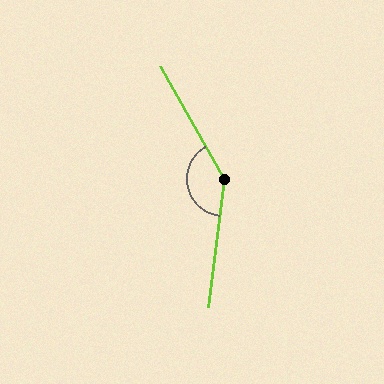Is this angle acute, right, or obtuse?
It is obtuse.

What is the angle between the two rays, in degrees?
Approximately 143 degrees.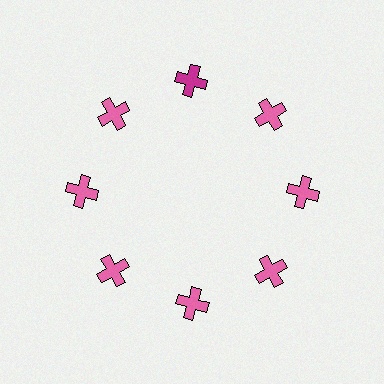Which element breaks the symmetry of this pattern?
The magenta cross at roughly the 12 o'clock position breaks the symmetry. All other shapes are pink crosses.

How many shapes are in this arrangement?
There are 8 shapes arranged in a ring pattern.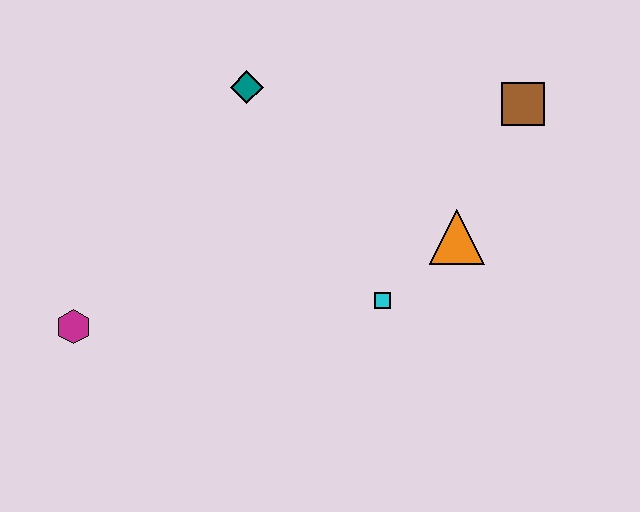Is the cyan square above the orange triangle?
No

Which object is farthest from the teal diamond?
The magenta hexagon is farthest from the teal diamond.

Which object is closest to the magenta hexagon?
The teal diamond is closest to the magenta hexagon.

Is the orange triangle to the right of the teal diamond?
Yes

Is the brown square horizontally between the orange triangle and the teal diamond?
No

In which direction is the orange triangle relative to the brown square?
The orange triangle is below the brown square.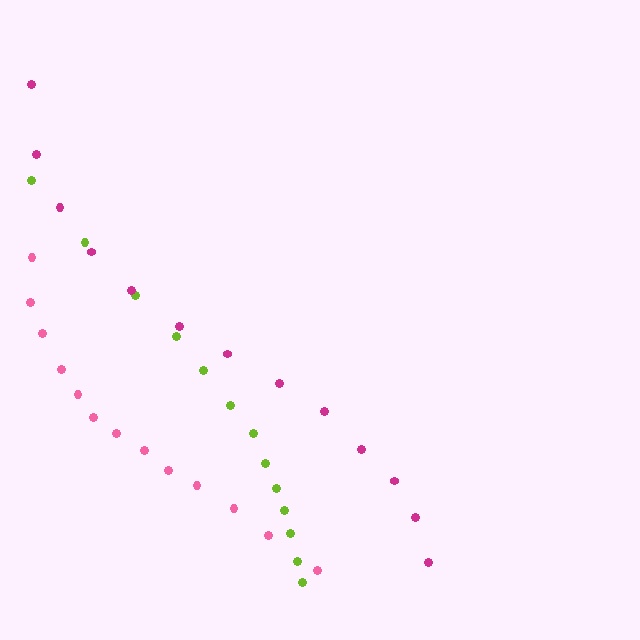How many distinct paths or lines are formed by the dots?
There are 3 distinct paths.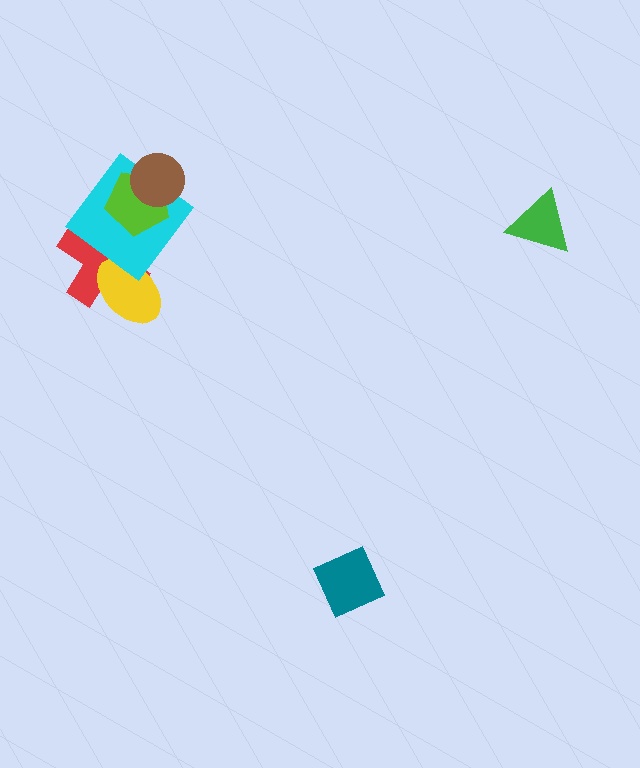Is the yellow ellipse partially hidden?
Yes, it is partially covered by another shape.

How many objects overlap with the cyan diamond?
4 objects overlap with the cyan diamond.